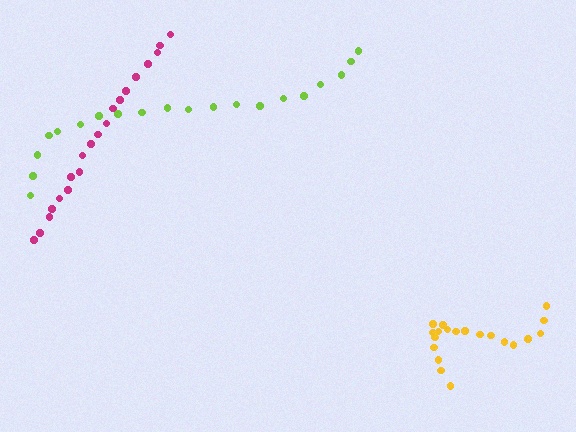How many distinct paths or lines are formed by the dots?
There are 3 distinct paths.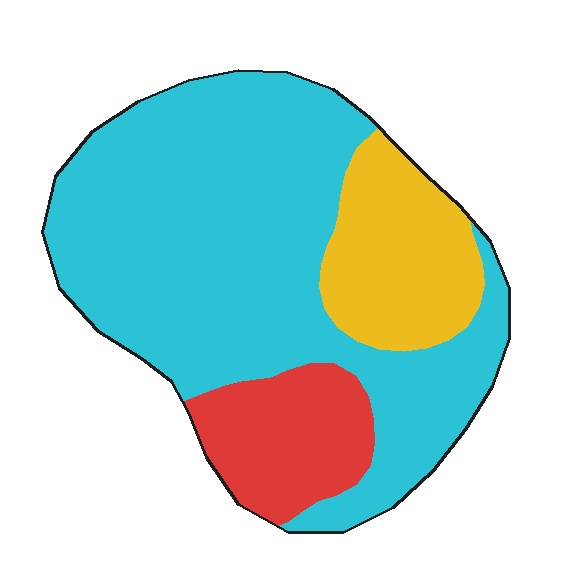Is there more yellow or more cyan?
Cyan.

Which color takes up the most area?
Cyan, at roughly 70%.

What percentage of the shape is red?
Red covers 15% of the shape.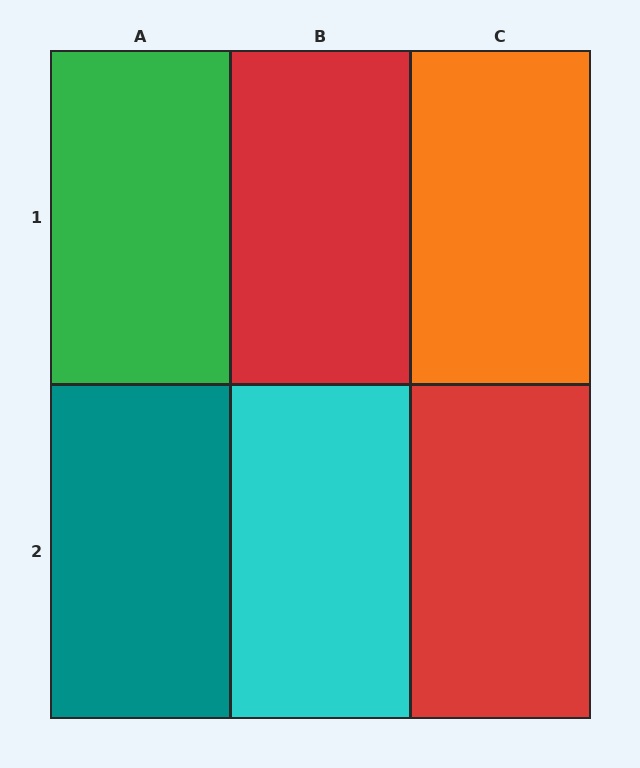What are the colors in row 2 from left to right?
Teal, cyan, red.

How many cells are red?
2 cells are red.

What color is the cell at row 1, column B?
Red.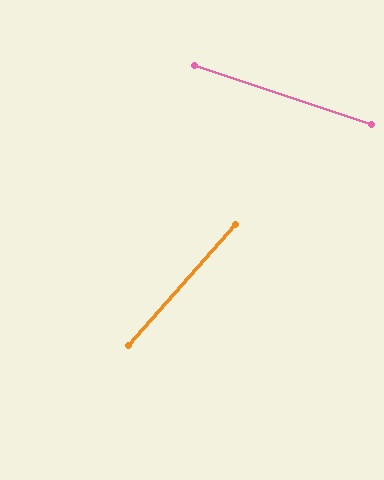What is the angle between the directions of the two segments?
Approximately 67 degrees.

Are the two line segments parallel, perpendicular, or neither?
Neither parallel nor perpendicular — they differ by about 67°.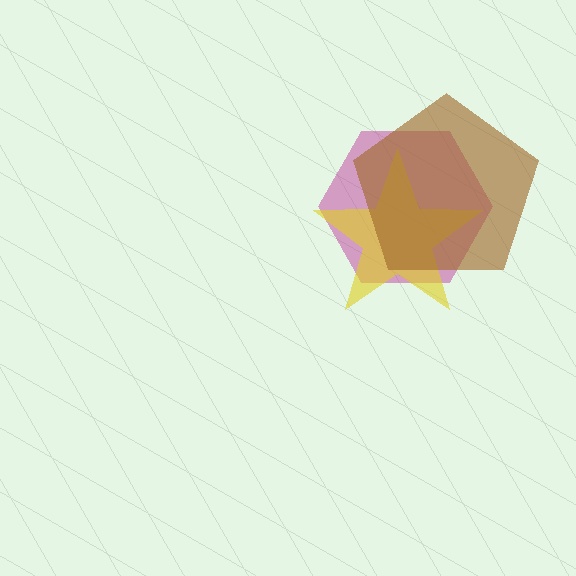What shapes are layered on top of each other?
The layered shapes are: a magenta hexagon, a yellow star, a brown pentagon.